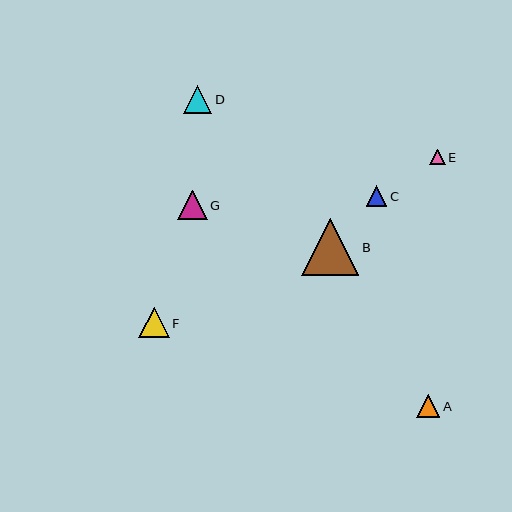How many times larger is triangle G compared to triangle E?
Triangle G is approximately 1.9 times the size of triangle E.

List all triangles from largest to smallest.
From largest to smallest: B, F, G, D, A, C, E.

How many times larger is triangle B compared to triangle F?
Triangle B is approximately 1.9 times the size of triangle F.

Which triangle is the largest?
Triangle B is the largest with a size of approximately 57 pixels.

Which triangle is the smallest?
Triangle E is the smallest with a size of approximately 15 pixels.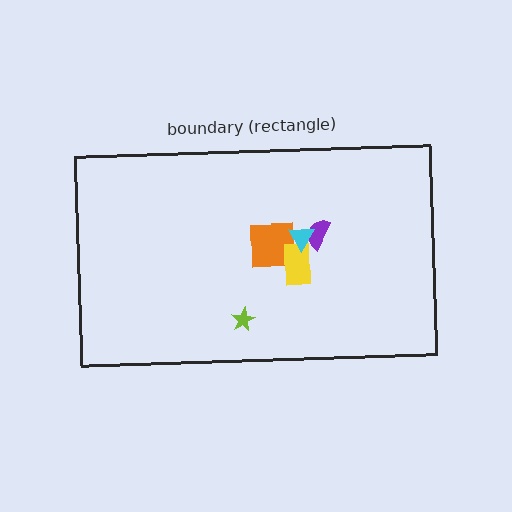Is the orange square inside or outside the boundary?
Inside.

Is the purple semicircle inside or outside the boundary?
Inside.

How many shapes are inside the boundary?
5 inside, 0 outside.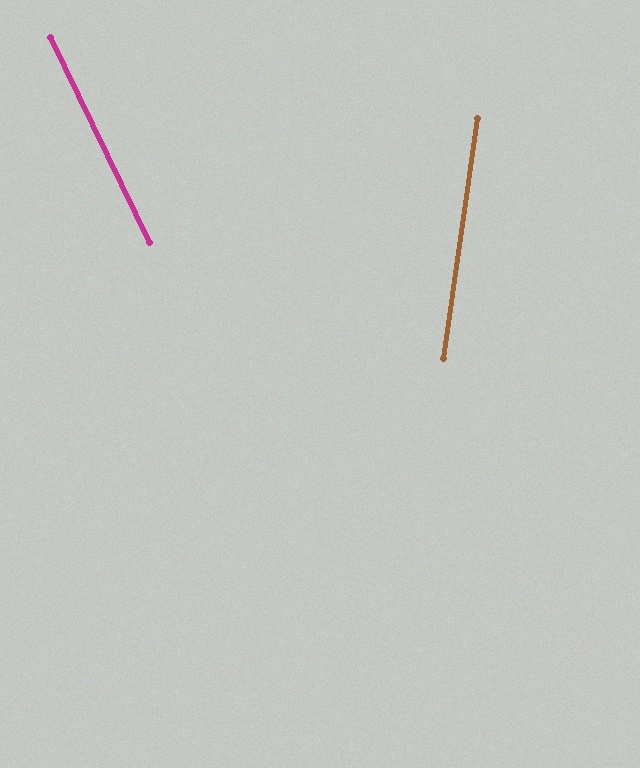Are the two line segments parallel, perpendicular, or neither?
Neither parallel nor perpendicular — they differ by about 34°.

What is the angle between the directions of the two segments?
Approximately 34 degrees.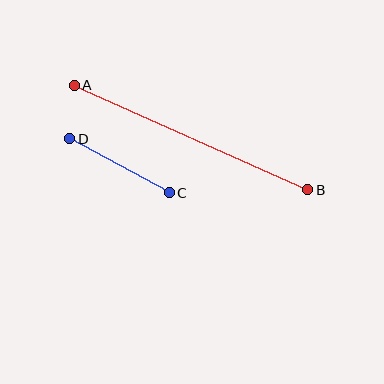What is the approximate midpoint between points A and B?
The midpoint is at approximately (191, 138) pixels.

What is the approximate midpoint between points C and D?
The midpoint is at approximately (120, 166) pixels.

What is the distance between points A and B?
The distance is approximately 256 pixels.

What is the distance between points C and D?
The distance is approximately 113 pixels.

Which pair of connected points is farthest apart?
Points A and B are farthest apart.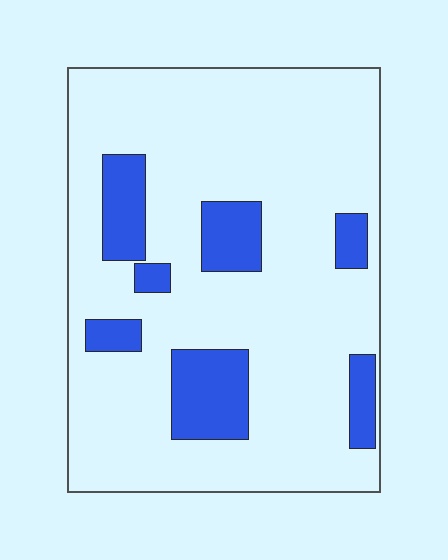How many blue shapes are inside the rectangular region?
7.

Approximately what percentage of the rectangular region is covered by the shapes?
Approximately 20%.